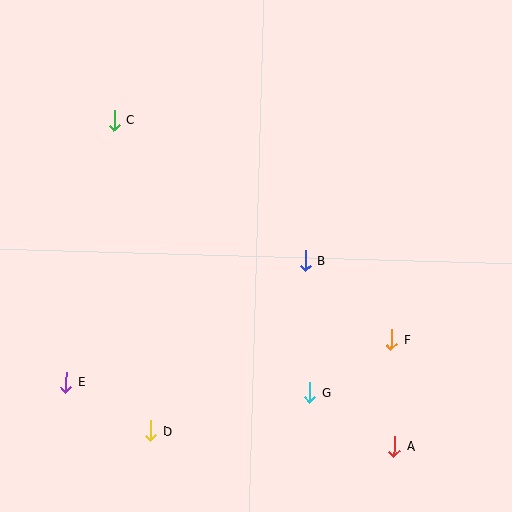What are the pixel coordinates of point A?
Point A is at (394, 446).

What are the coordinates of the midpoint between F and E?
The midpoint between F and E is at (229, 361).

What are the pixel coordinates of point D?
Point D is at (151, 431).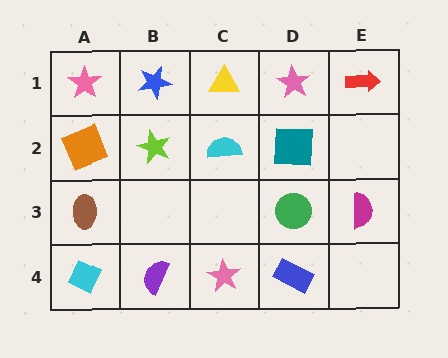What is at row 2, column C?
A cyan semicircle.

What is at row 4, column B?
A purple semicircle.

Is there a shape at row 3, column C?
No, that cell is empty.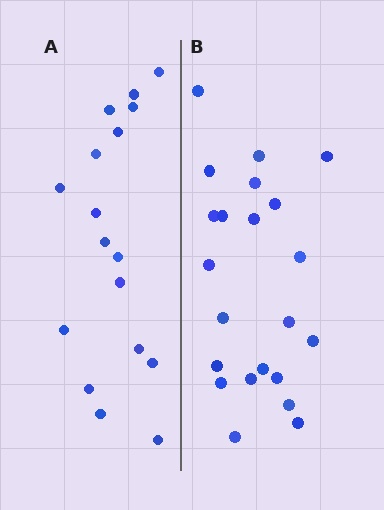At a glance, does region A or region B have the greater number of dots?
Region B (the right region) has more dots.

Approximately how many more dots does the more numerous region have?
Region B has about 5 more dots than region A.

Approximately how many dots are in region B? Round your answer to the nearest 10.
About 20 dots. (The exact count is 22, which rounds to 20.)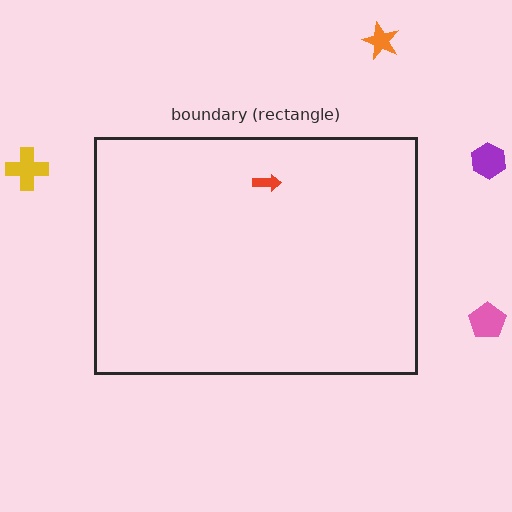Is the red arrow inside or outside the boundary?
Inside.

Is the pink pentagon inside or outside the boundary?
Outside.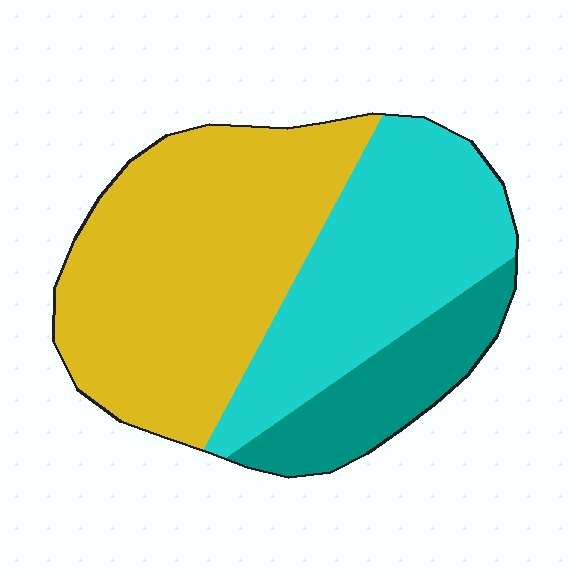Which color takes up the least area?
Teal, at roughly 15%.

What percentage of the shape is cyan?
Cyan covers about 35% of the shape.